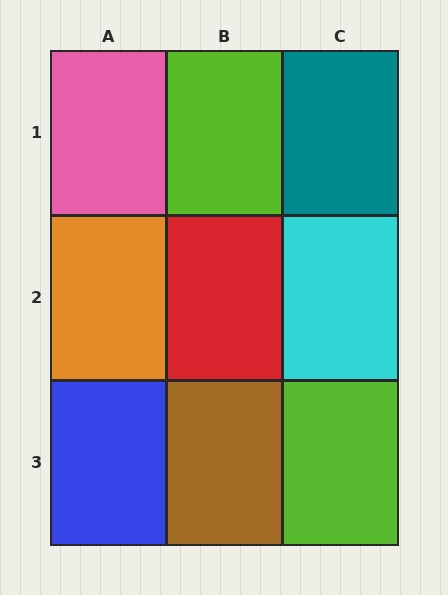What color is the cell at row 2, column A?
Orange.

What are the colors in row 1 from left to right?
Pink, lime, teal.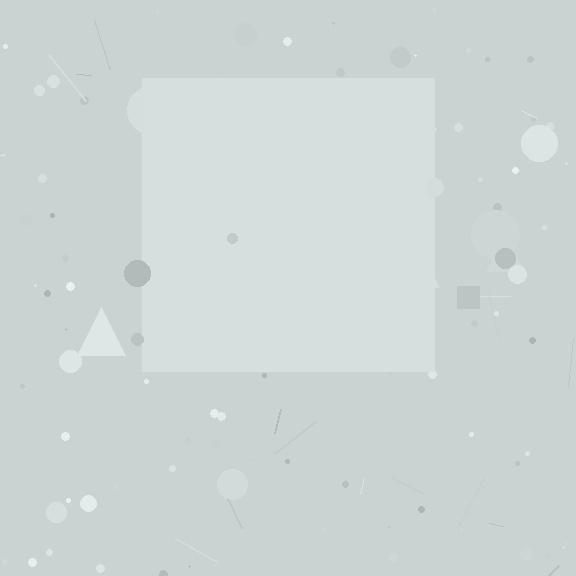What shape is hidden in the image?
A square is hidden in the image.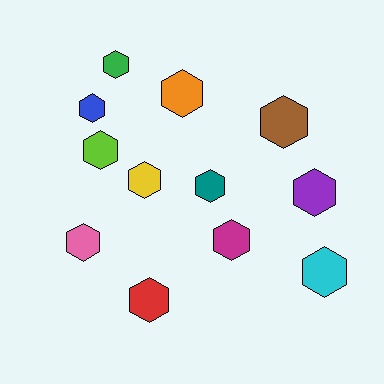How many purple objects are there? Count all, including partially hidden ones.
There is 1 purple object.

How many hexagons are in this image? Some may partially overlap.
There are 12 hexagons.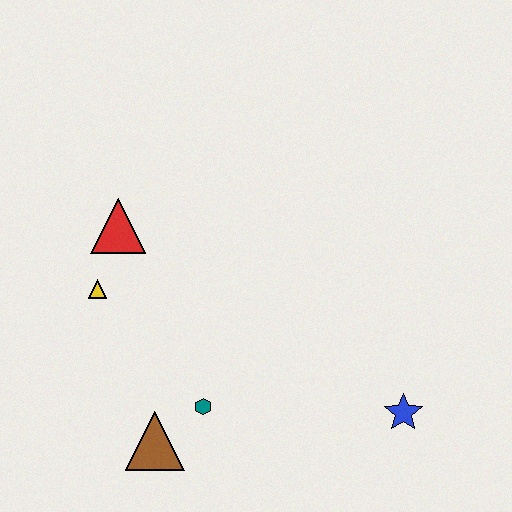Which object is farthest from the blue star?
The red triangle is farthest from the blue star.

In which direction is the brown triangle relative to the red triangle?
The brown triangle is below the red triangle.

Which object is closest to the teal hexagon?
The brown triangle is closest to the teal hexagon.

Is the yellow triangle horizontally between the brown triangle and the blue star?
No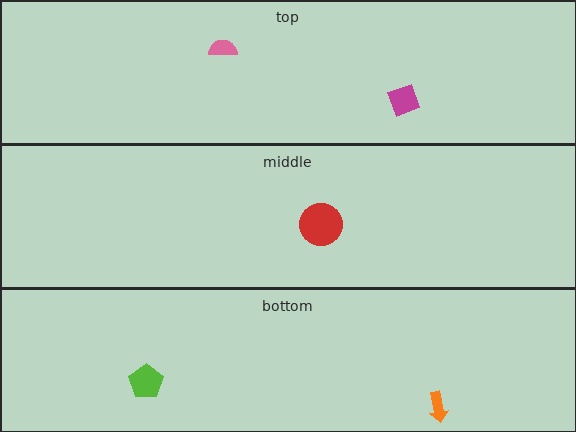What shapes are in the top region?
The pink semicircle, the magenta diamond.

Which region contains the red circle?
The middle region.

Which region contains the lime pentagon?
The bottom region.